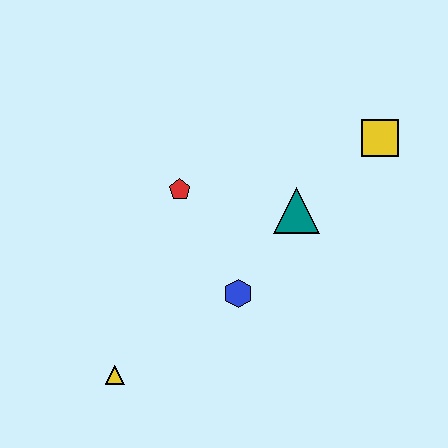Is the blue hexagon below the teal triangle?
Yes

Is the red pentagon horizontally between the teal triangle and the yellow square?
No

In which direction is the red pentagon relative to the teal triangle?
The red pentagon is to the left of the teal triangle.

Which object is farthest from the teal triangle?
The yellow triangle is farthest from the teal triangle.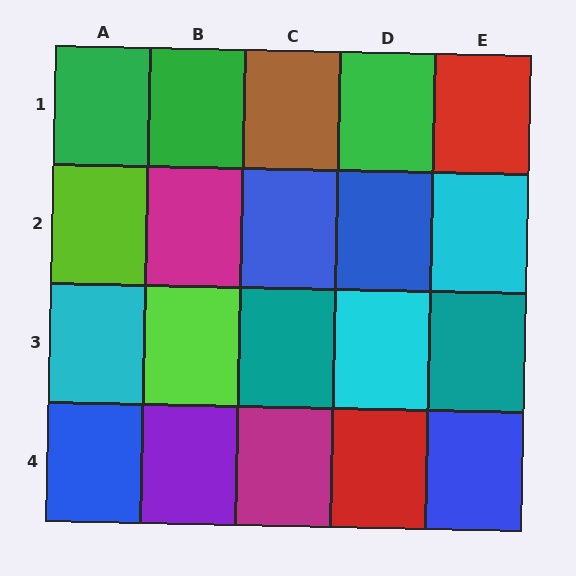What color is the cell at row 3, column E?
Teal.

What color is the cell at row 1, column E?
Red.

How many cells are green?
3 cells are green.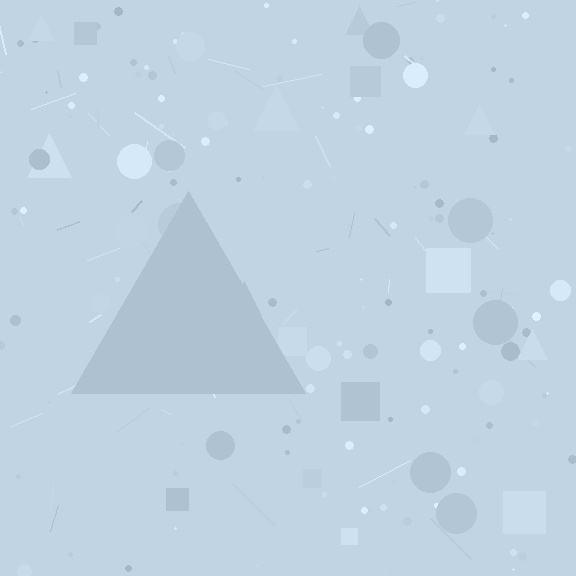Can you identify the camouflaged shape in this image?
The camouflaged shape is a triangle.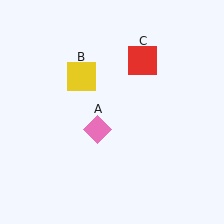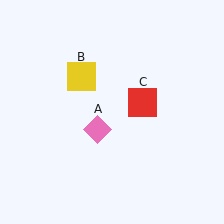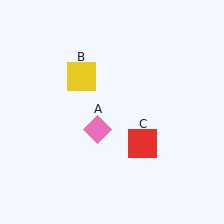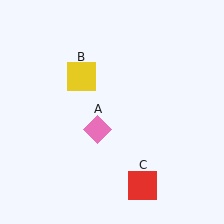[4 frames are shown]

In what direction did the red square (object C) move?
The red square (object C) moved down.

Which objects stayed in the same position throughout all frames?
Pink diamond (object A) and yellow square (object B) remained stationary.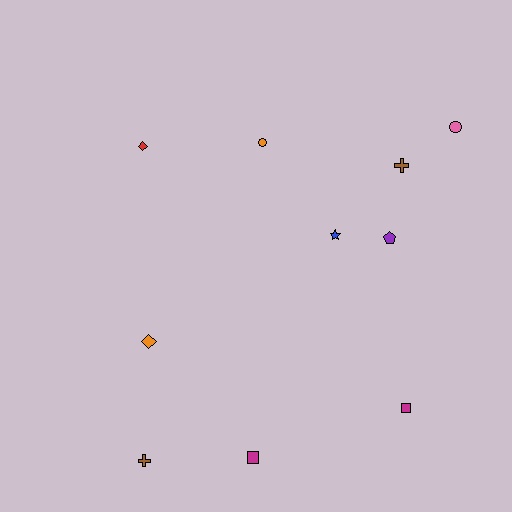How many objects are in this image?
There are 10 objects.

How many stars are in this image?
There is 1 star.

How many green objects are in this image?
There are no green objects.